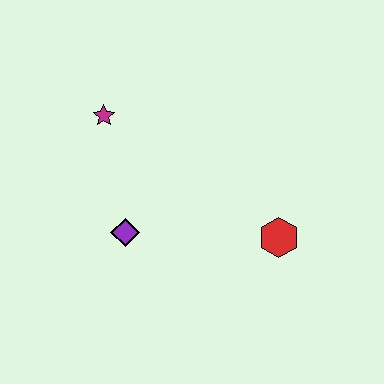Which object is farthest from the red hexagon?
The magenta star is farthest from the red hexagon.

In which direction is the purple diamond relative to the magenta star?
The purple diamond is below the magenta star.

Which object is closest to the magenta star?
The purple diamond is closest to the magenta star.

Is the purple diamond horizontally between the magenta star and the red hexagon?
Yes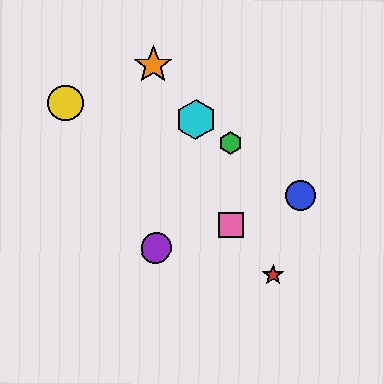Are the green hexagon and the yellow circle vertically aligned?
No, the green hexagon is at x≈231 and the yellow circle is at x≈65.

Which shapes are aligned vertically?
The green hexagon, the pink square are aligned vertically.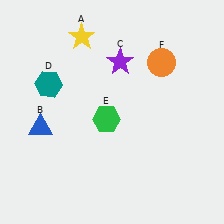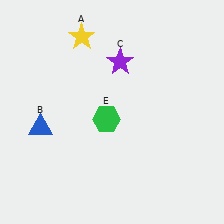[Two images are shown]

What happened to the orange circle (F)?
The orange circle (F) was removed in Image 2. It was in the top-right area of Image 1.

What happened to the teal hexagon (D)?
The teal hexagon (D) was removed in Image 2. It was in the top-left area of Image 1.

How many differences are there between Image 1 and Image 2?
There are 2 differences between the two images.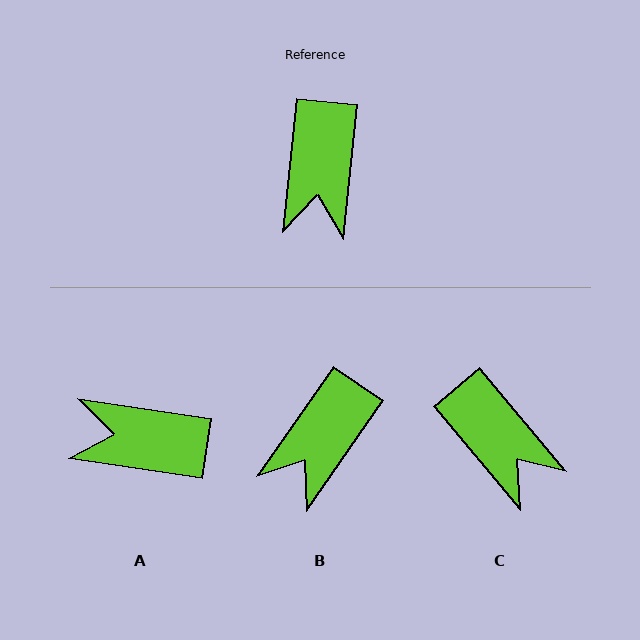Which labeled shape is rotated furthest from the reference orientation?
A, about 93 degrees away.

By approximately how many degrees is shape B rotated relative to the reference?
Approximately 29 degrees clockwise.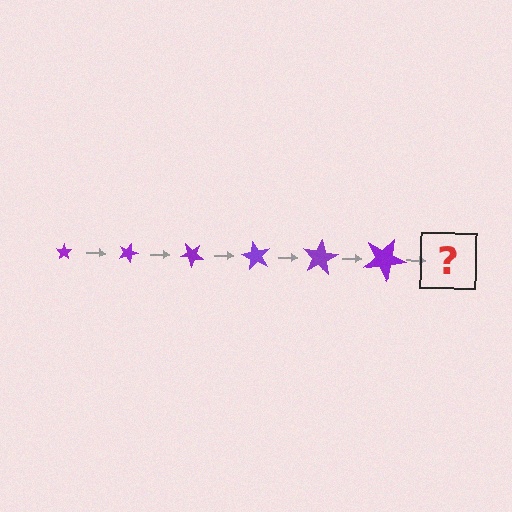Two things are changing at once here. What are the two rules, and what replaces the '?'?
The two rules are that the star grows larger each step and it rotates 20 degrees each step. The '?' should be a star, larger than the previous one and rotated 120 degrees from the start.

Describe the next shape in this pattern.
It should be a star, larger than the previous one and rotated 120 degrees from the start.